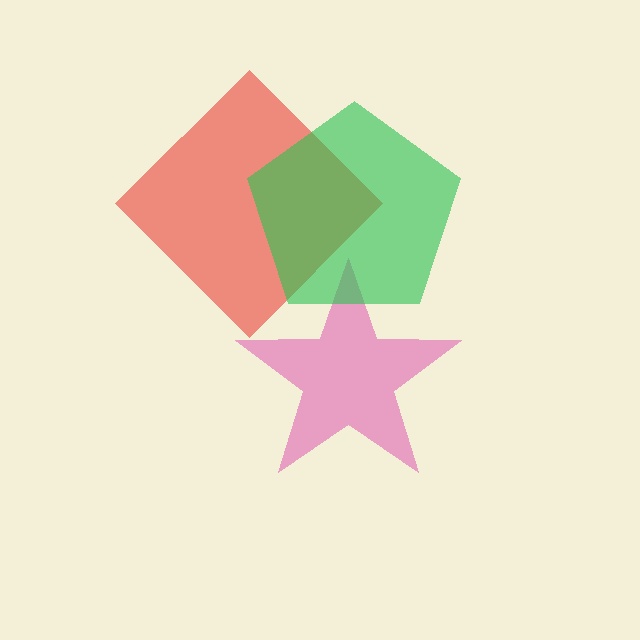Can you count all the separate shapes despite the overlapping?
Yes, there are 3 separate shapes.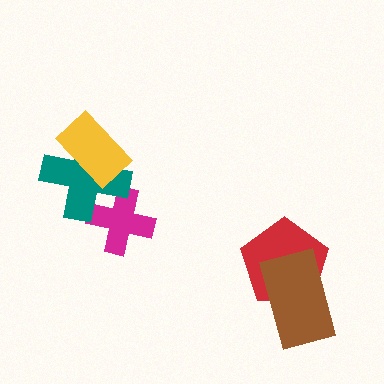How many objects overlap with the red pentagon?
1 object overlaps with the red pentagon.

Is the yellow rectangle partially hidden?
No, no other shape covers it.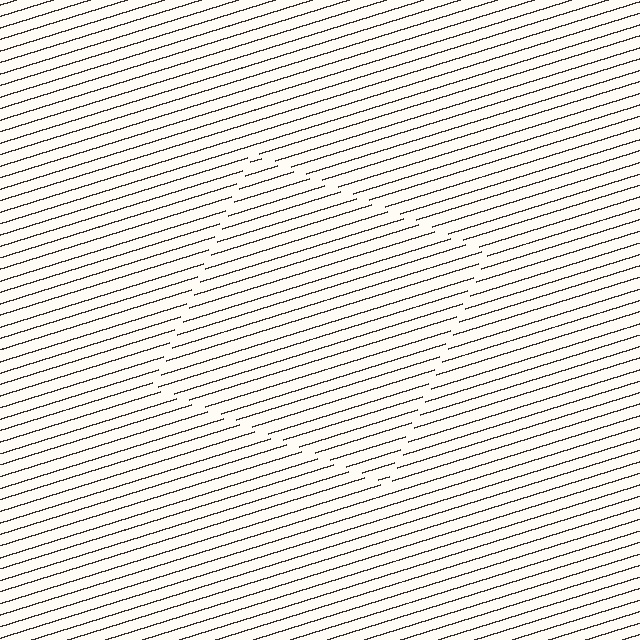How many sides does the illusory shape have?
4 sides — the line-ends trace a square.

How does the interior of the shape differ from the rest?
The interior of the shape contains the same grating, shifted by half a period — the contour is defined by the phase discontinuity where line-ends from the inner and outer gratings abut.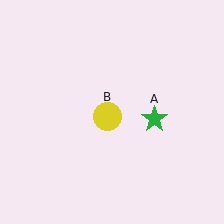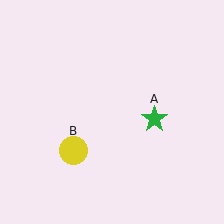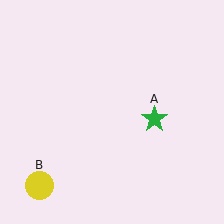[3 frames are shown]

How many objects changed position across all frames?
1 object changed position: yellow circle (object B).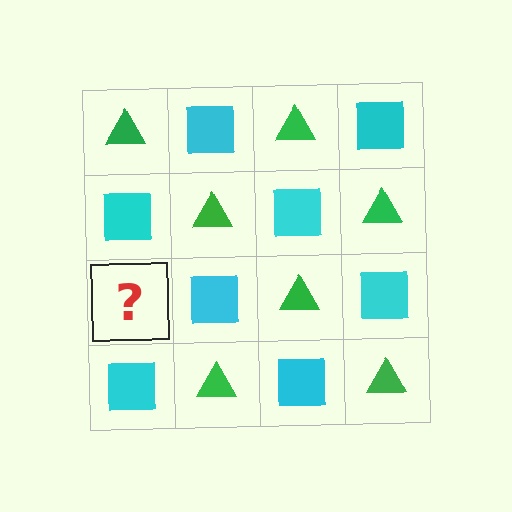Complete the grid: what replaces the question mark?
The question mark should be replaced with a green triangle.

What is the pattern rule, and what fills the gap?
The rule is that it alternates green triangle and cyan square in a checkerboard pattern. The gap should be filled with a green triangle.